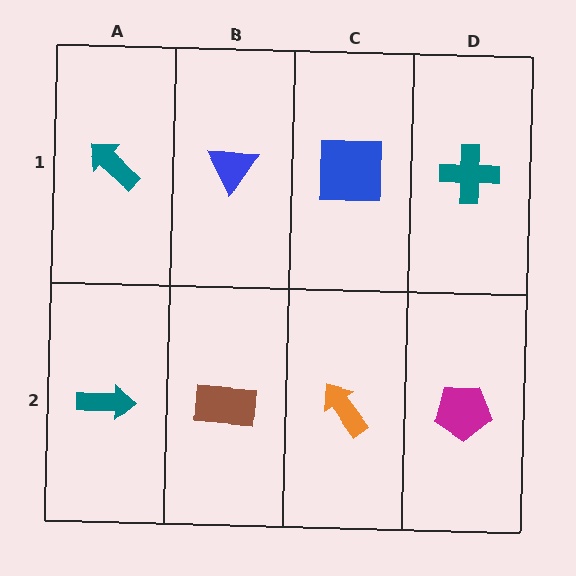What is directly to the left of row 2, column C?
A brown rectangle.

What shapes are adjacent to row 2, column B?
A blue triangle (row 1, column B), a teal arrow (row 2, column A), an orange arrow (row 2, column C).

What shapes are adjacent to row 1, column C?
An orange arrow (row 2, column C), a blue triangle (row 1, column B), a teal cross (row 1, column D).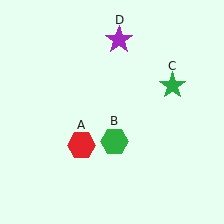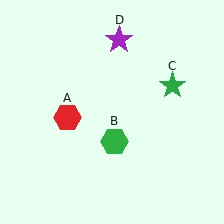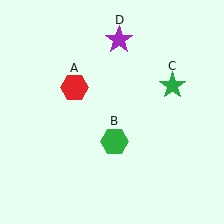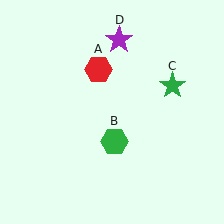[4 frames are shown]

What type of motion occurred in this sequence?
The red hexagon (object A) rotated clockwise around the center of the scene.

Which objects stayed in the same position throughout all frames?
Green hexagon (object B) and green star (object C) and purple star (object D) remained stationary.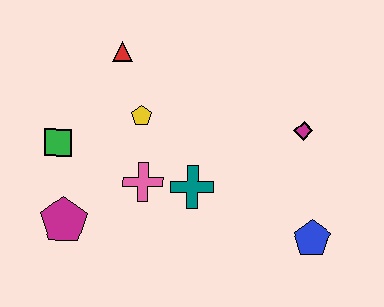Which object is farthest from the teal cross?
The red triangle is farthest from the teal cross.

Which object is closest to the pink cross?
The teal cross is closest to the pink cross.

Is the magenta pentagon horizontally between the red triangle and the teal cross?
No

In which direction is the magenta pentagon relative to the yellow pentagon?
The magenta pentagon is below the yellow pentagon.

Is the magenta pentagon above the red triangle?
No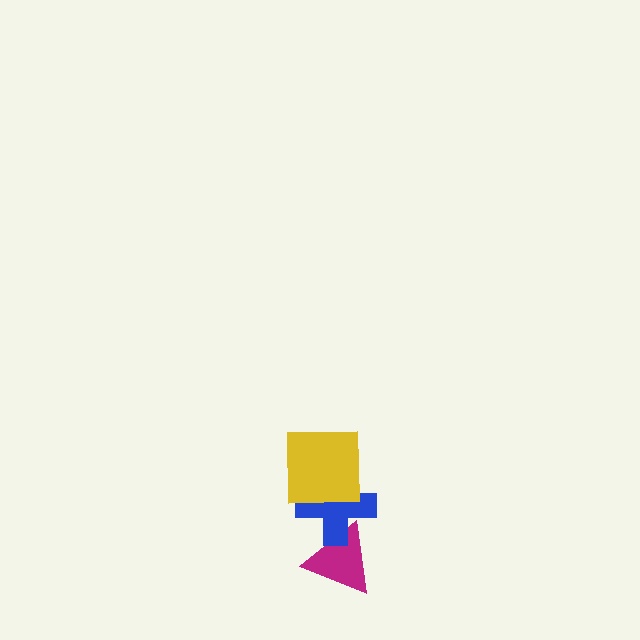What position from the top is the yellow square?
The yellow square is 1st from the top.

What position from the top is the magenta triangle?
The magenta triangle is 3rd from the top.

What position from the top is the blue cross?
The blue cross is 2nd from the top.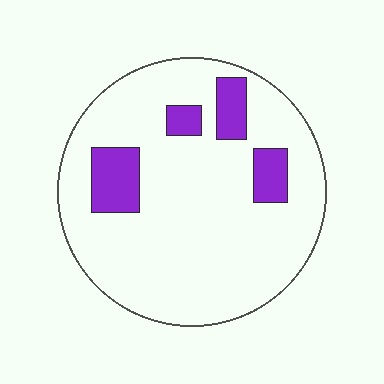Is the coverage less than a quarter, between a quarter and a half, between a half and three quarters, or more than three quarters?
Less than a quarter.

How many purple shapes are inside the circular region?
4.